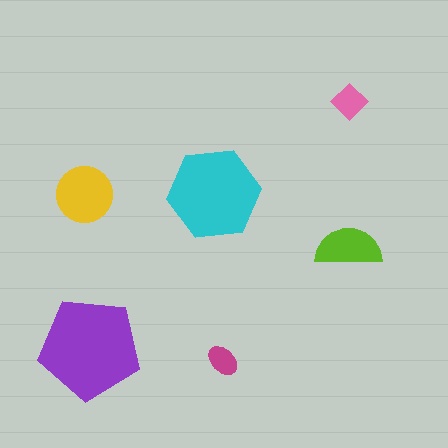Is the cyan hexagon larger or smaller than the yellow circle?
Larger.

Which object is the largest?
The purple pentagon.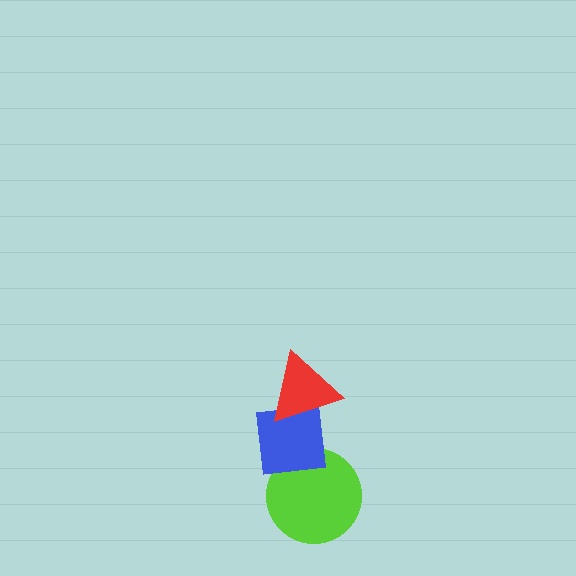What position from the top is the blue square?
The blue square is 2nd from the top.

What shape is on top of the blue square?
The red triangle is on top of the blue square.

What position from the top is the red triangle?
The red triangle is 1st from the top.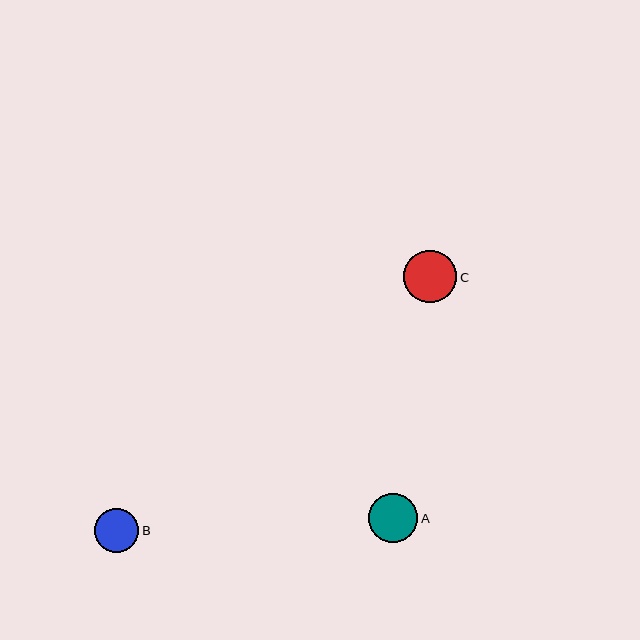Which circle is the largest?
Circle C is the largest with a size of approximately 53 pixels.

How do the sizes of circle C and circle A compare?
Circle C and circle A are approximately the same size.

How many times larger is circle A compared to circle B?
Circle A is approximately 1.1 times the size of circle B.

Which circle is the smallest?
Circle B is the smallest with a size of approximately 44 pixels.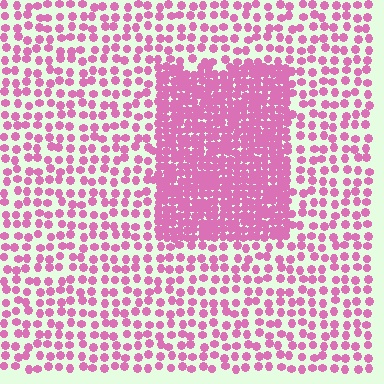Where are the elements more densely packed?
The elements are more densely packed inside the rectangle boundary.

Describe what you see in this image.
The image contains small pink elements arranged at two different densities. A rectangle-shaped region is visible where the elements are more densely packed than the surrounding area.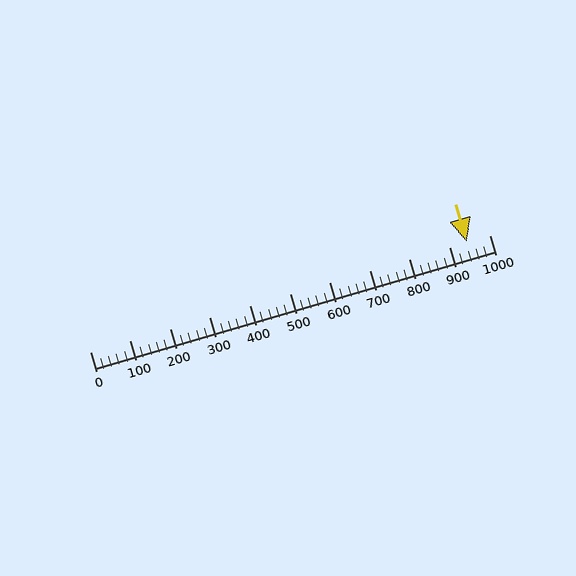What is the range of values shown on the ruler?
The ruler shows values from 0 to 1000.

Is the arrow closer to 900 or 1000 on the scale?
The arrow is closer to 900.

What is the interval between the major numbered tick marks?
The major tick marks are spaced 100 units apart.